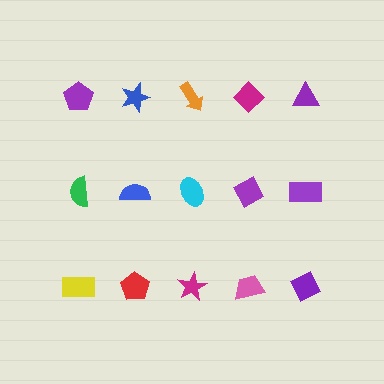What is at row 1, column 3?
An orange arrow.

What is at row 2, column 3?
A cyan ellipse.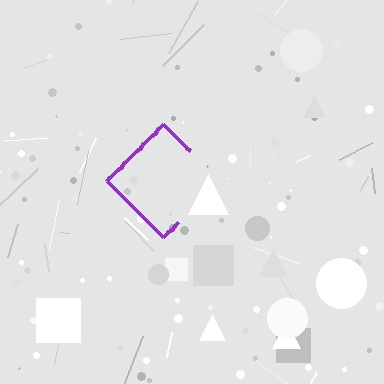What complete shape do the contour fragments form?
The contour fragments form a diamond.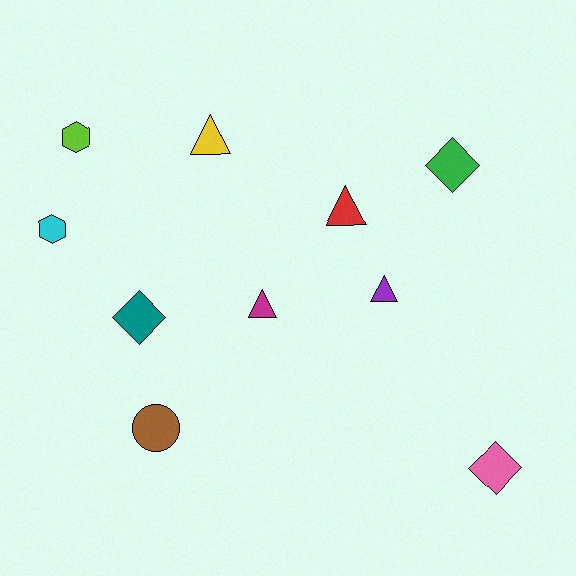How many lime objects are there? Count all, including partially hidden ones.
There is 1 lime object.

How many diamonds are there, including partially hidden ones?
There are 3 diamonds.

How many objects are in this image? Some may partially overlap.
There are 10 objects.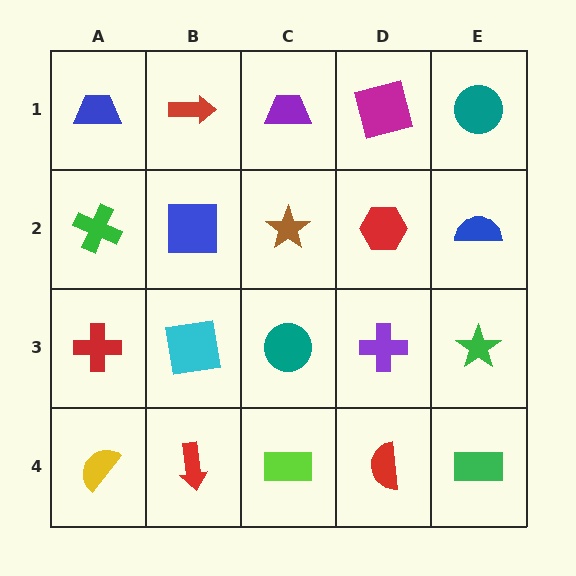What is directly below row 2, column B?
A cyan square.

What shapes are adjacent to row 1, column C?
A brown star (row 2, column C), a red arrow (row 1, column B), a magenta square (row 1, column D).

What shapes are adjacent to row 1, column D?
A red hexagon (row 2, column D), a purple trapezoid (row 1, column C), a teal circle (row 1, column E).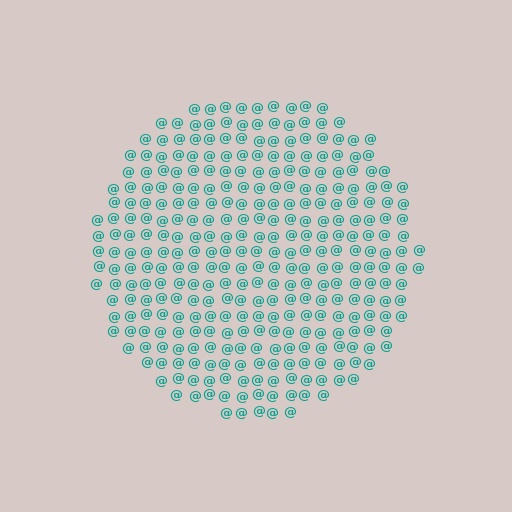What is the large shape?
The large shape is a circle.